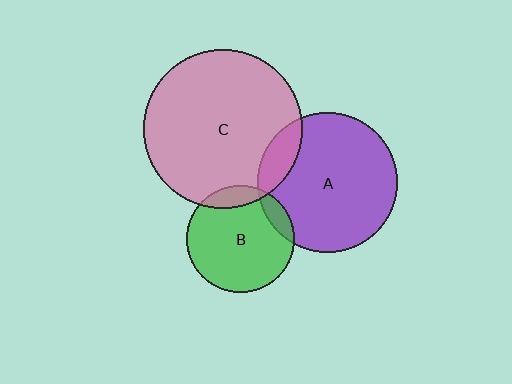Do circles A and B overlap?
Yes.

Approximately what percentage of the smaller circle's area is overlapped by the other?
Approximately 10%.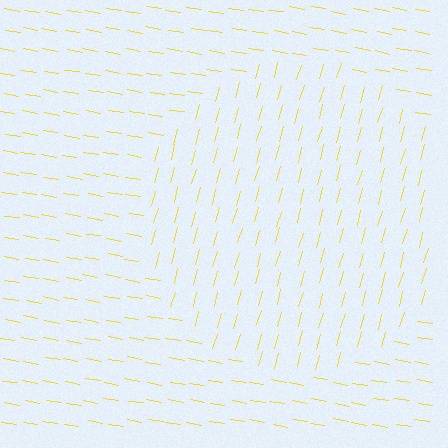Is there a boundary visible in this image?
Yes, there is a texture boundary formed by a change in line orientation.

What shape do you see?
I see a circle.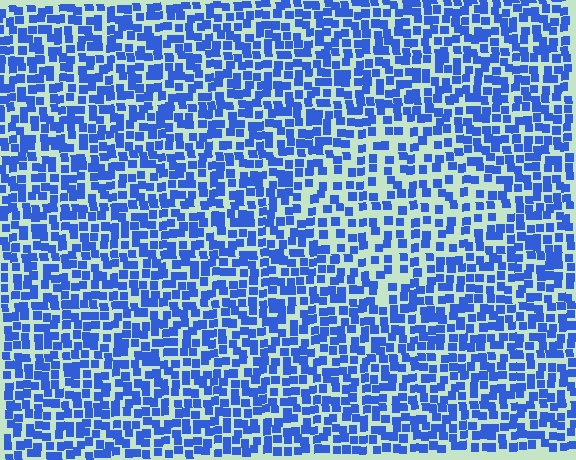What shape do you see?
I see a diamond.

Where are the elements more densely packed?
The elements are more densely packed outside the diamond boundary.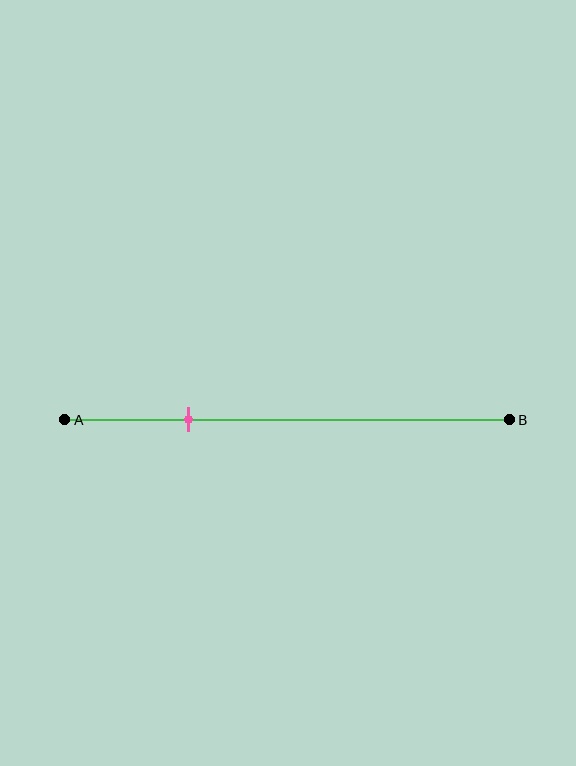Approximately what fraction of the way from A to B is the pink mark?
The pink mark is approximately 30% of the way from A to B.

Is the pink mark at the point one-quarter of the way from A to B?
Yes, the mark is approximately at the one-quarter point.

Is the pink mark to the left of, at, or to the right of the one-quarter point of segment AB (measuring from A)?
The pink mark is approximately at the one-quarter point of segment AB.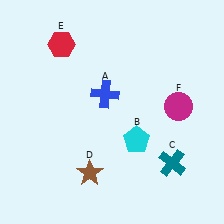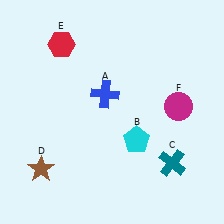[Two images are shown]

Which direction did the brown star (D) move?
The brown star (D) moved left.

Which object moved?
The brown star (D) moved left.